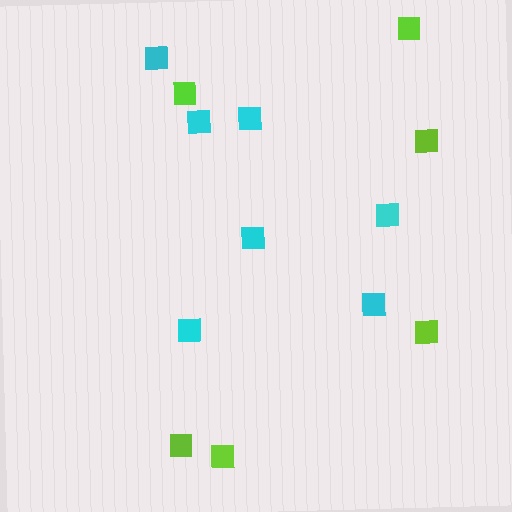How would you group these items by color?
There are 2 groups: one group of lime squares (6) and one group of cyan squares (7).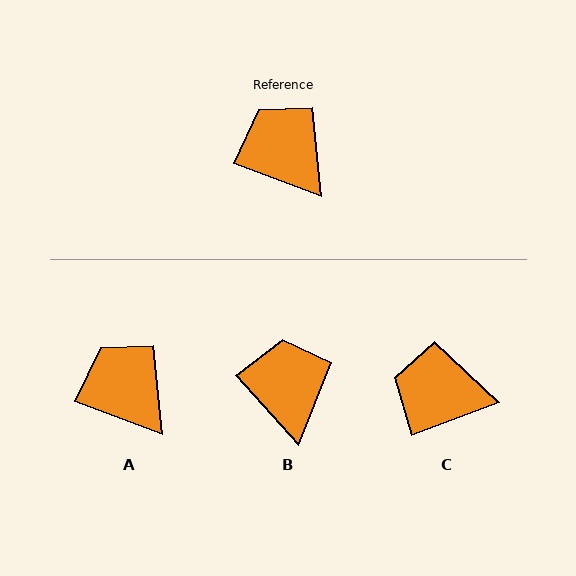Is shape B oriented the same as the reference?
No, it is off by about 28 degrees.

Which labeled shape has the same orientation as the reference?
A.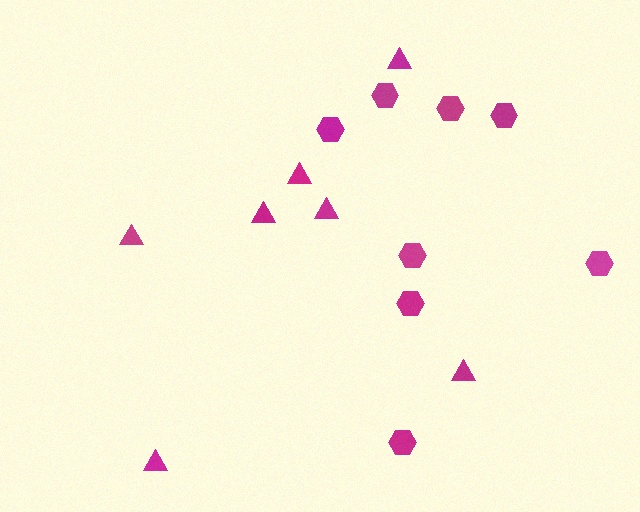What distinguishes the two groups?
There are 2 groups: one group of triangles (7) and one group of hexagons (8).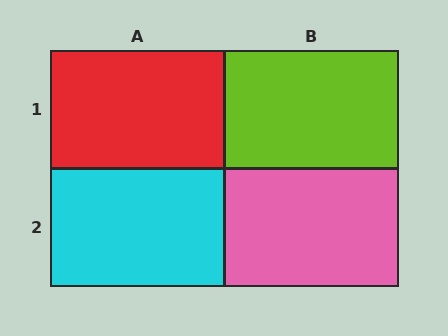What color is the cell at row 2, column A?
Cyan.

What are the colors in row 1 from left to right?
Red, lime.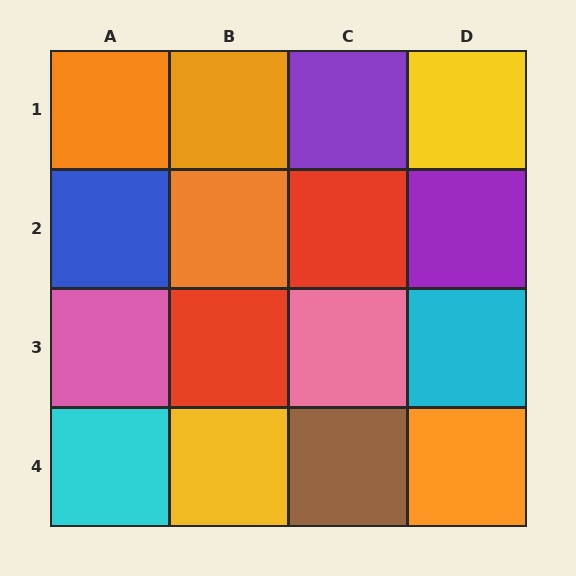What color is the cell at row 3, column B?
Red.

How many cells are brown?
1 cell is brown.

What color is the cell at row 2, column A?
Blue.